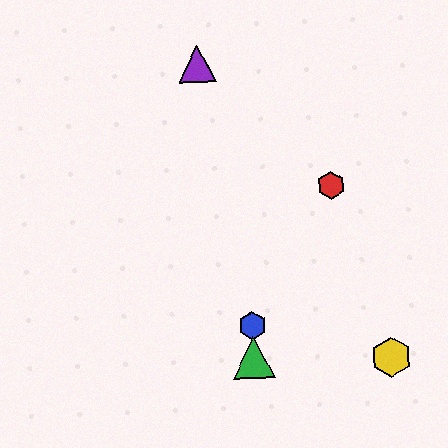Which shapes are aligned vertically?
The blue hexagon, the green triangle are aligned vertically.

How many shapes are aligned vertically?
2 shapes (the blue hexagon, the green triangle) are aligned vertically.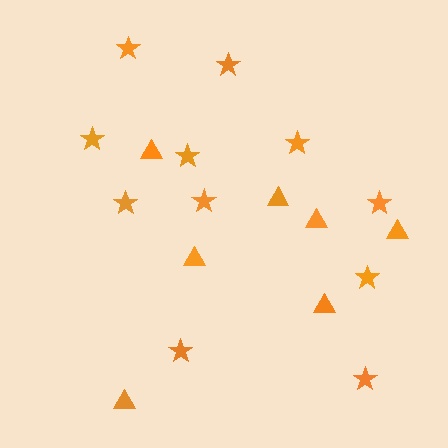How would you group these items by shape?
There are 2 groups: one group of triangles (7) and one group of stars (11).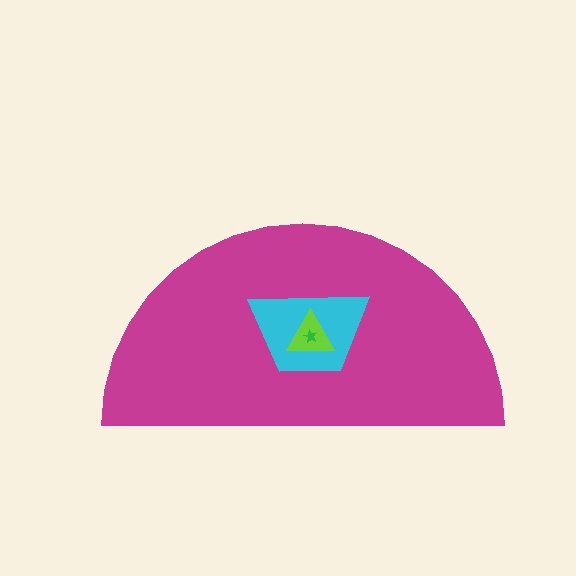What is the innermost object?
The green star.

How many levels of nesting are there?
4.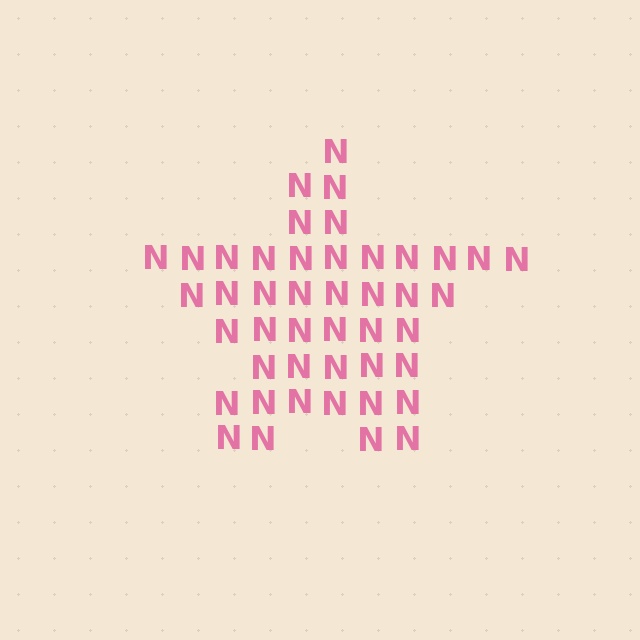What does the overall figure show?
The overall figure shows a star.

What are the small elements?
The small elements are letter N's.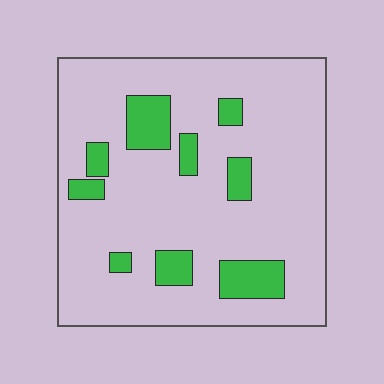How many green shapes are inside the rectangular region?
9.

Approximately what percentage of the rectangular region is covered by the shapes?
Approximately 15%.